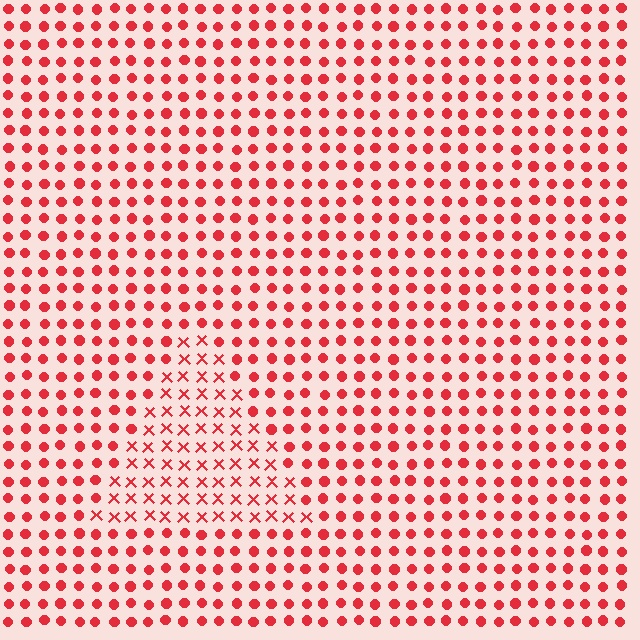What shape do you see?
I see a triangle.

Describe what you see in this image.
The image is filled with small red elements arranged in a uniform grid. A triangle-shaped region contains X marks, while the surrounding area contains circles. The boundary is defined purely by the change in element shape.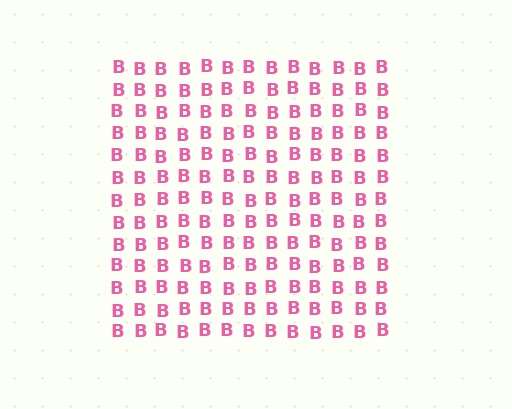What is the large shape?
The large shape is a square.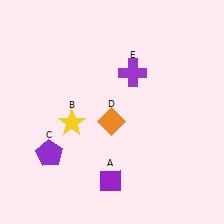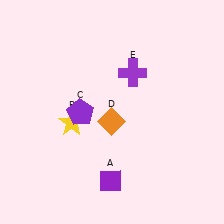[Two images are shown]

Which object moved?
The purple pentagon (C) moved up.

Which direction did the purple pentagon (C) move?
The purple pentagon (C) moved up.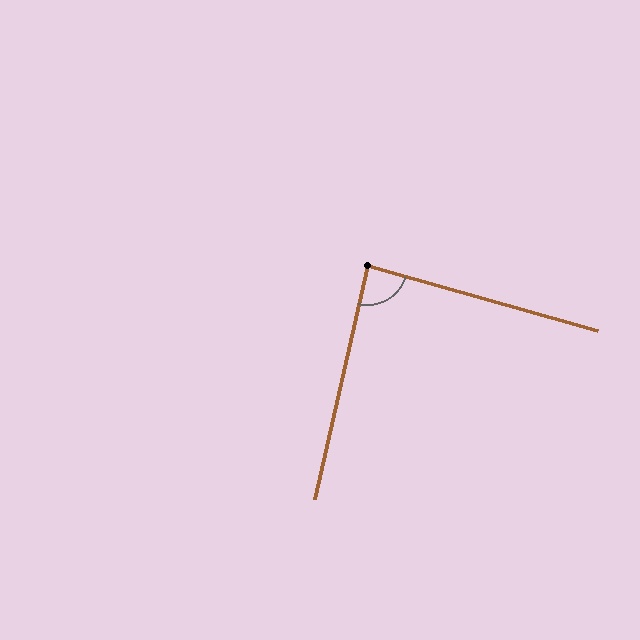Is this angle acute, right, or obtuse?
It is approximately a right angle.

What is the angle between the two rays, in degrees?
Approximately 87 degrees.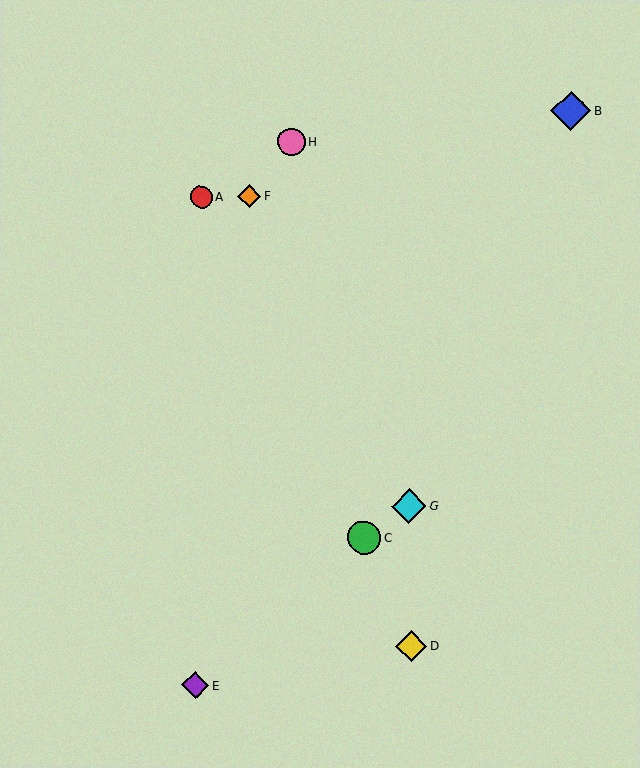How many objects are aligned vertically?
2 objects (A, E) are aligned vertically.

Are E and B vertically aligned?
No, E is at x≈196 and B is at x≈571.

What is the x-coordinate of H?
Object H is at x≈292.